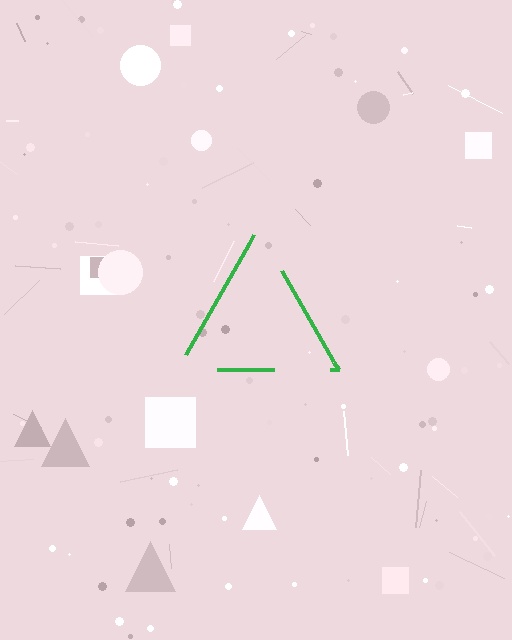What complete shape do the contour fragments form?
The contour fragments form a triangle.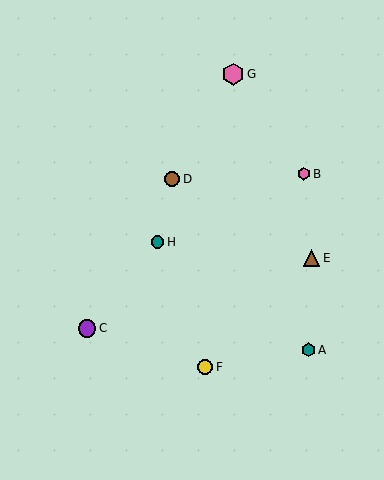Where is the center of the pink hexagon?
The center of the pink hexagon is at (233, 74).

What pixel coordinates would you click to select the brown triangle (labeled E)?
Click at (311, 258) to select the brown triangle E.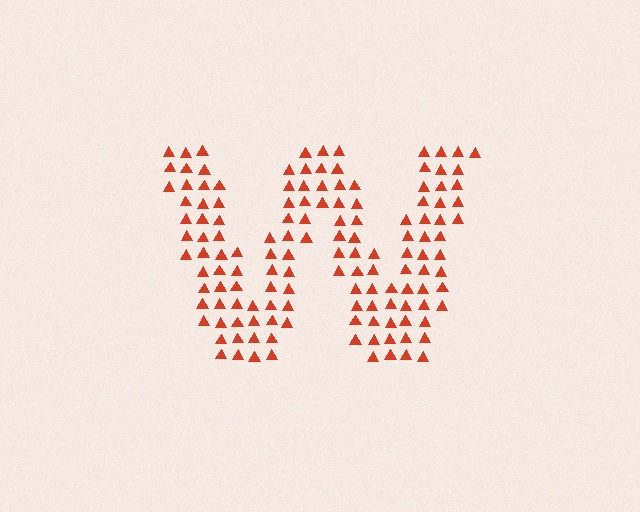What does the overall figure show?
The overall figure shows the letter W.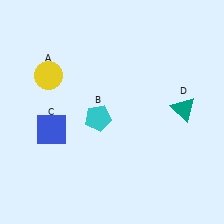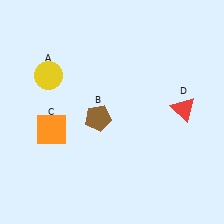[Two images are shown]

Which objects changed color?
B changed from cyan to brown. C changed from blue to orange. D changed from teal to red.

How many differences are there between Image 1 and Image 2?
There are 3 differences between the two images.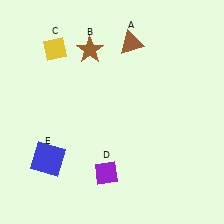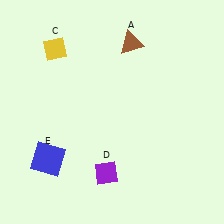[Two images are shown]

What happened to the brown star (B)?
The brown star (B) was removed in Image 2. It was in the top-left area of Image 1.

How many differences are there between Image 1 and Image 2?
There is 1 difference between the two images.